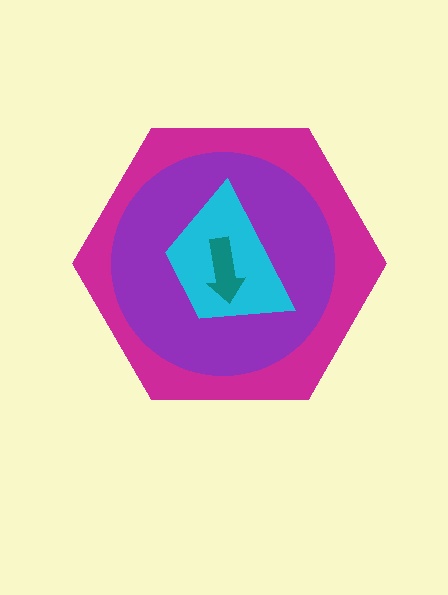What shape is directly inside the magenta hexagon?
The purple circle.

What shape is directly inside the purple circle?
The cyan trapezoid.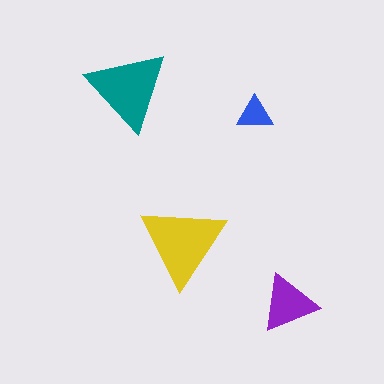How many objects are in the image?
There are 4 objects in the image.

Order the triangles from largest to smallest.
the yellow one, the teal one, the purple one, the blue one.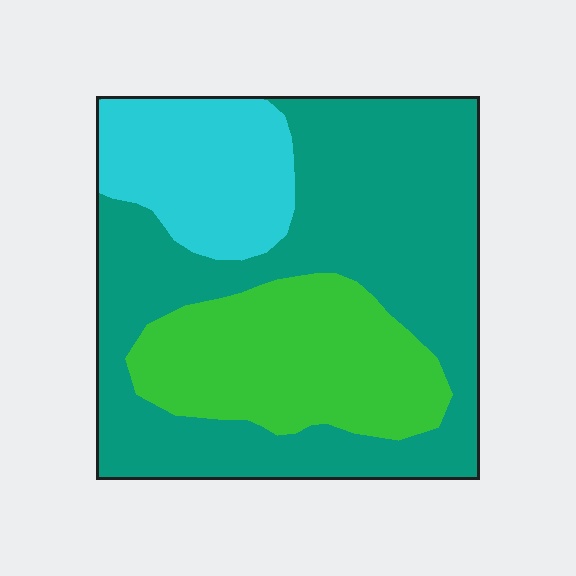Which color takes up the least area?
Cyan, at roughly 20%.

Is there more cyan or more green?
Green.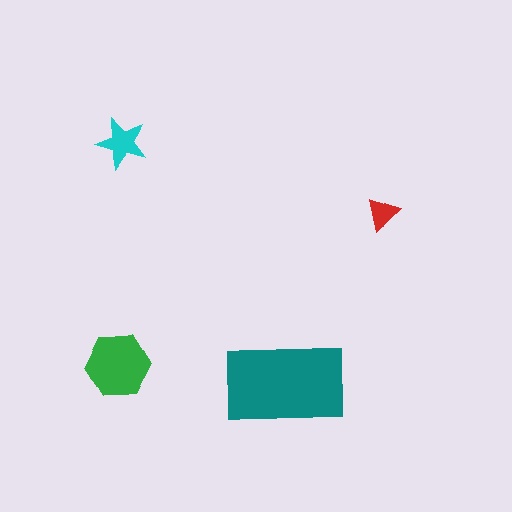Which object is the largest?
The teal rectangle.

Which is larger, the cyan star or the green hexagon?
The green hexagon.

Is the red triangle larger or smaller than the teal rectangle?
Smaller.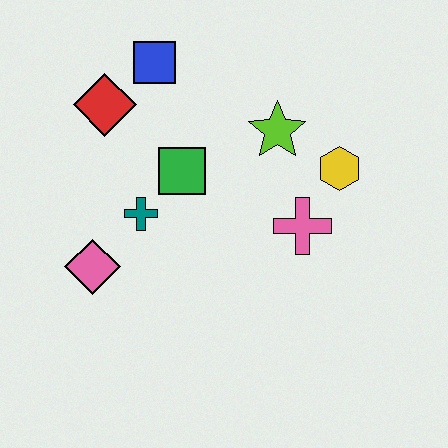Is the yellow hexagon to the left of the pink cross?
No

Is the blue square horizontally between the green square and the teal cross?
Yes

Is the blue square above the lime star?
Yes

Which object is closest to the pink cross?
The yellow hexagon is closest to the pink cross.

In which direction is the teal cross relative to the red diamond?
The teal cross is below the red diamond.